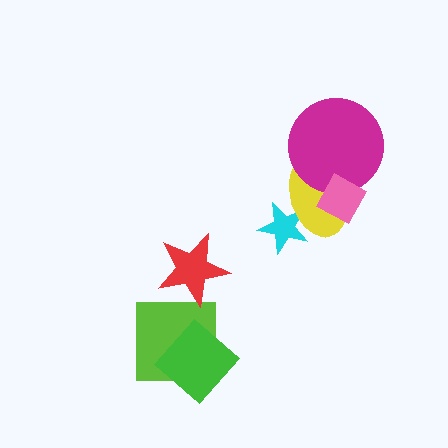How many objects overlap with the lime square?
1 object overlaps with the lime square.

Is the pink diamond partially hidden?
No, no other shape covers it.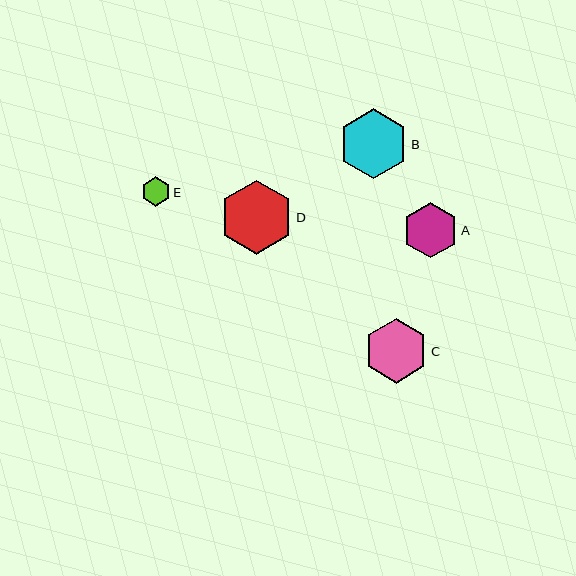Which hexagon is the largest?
Hexagon D is the largest with a size of approximately 74 pixels.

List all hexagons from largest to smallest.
From largest to smallest: D, B, C, A, E.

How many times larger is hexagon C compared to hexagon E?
Hexagon C is approximately 2.2 times the size of hexagon E.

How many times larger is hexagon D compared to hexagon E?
Hexagon D is approximately 2.5 times the size of hexagon E.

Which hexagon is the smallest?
Hexagon E is the smallest with a size of approximately 29 pixels.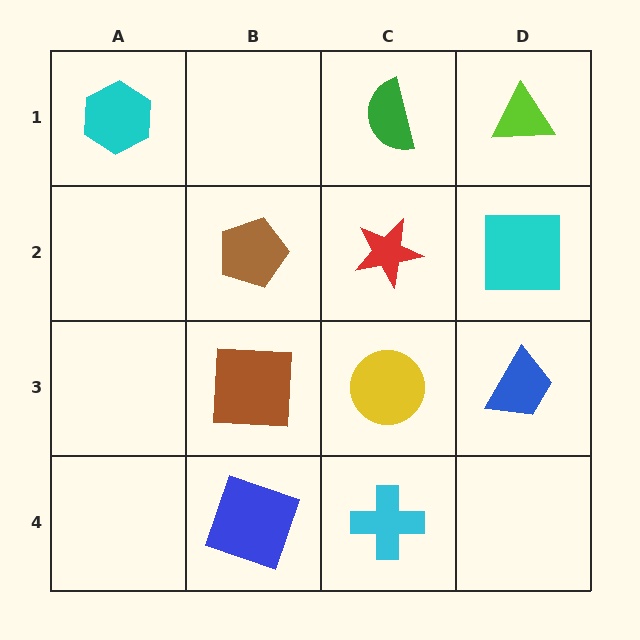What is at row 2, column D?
A cyan square.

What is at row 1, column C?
A green semicircle.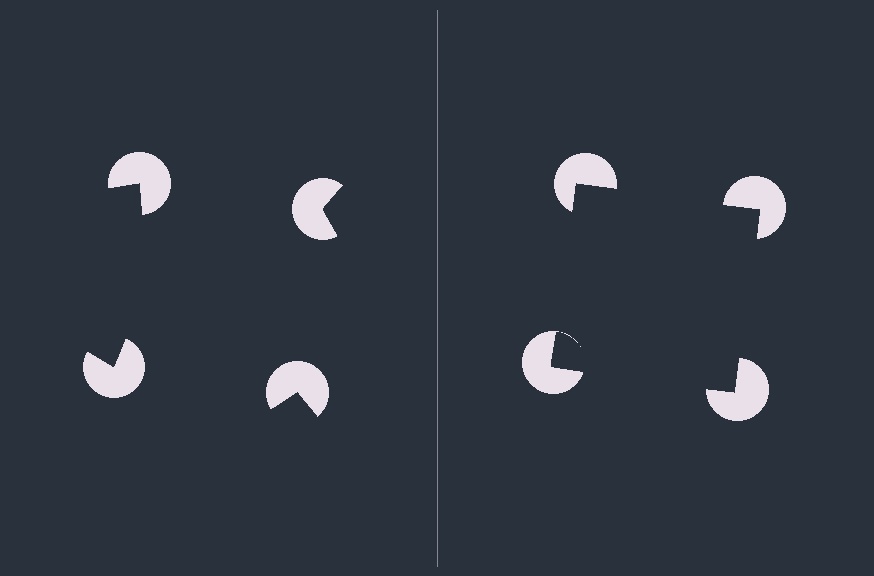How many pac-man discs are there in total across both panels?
8 — 4 on each side.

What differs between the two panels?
The pac-man discs are positioned identically on both sides; only the wedge orientations differ. On the right they align to a square; on the left they are misaligned.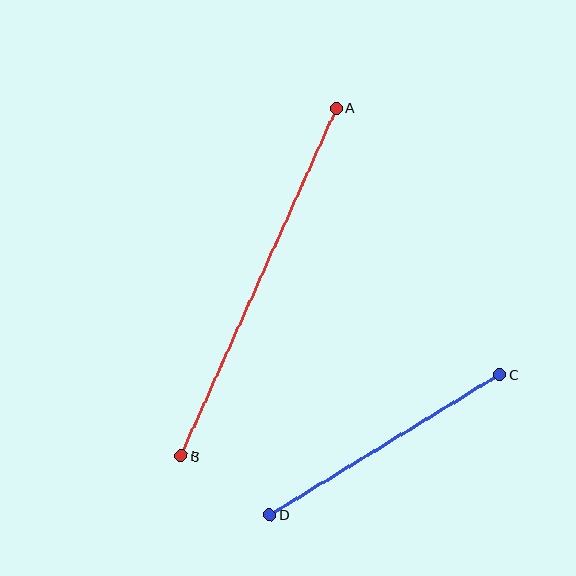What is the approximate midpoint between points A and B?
The midpoint is at approximately (259, 282) pixels.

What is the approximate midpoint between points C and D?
The midpoint is at approximately (385, 445) pixels.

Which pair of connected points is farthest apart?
Points A and B are farthest apart.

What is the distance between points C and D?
The distance is approximately 269 pixels.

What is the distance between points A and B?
The distance is approximately 381 pixels.